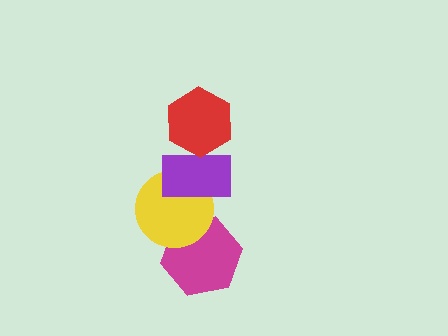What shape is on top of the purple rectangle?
The red hexagon is on top of the purple rectangle.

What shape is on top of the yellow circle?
The purple rectangle is on top of the yellow circle.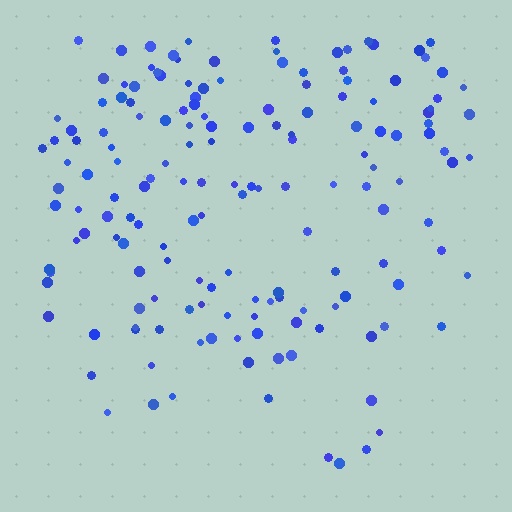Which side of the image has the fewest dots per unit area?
The bottom.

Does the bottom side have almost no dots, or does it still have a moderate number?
Still a moderate number, just noticeably fewer than the top.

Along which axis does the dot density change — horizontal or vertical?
Vertical.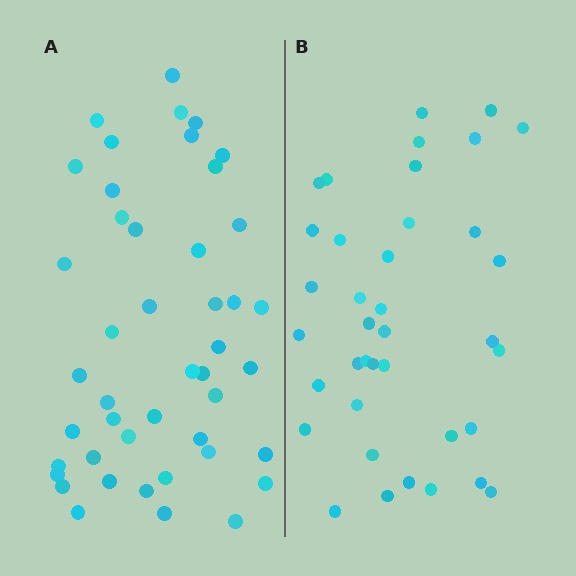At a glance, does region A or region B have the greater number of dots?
Region A (the left region) has more dots.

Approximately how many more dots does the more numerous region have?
Region A has roughly 8 or so more dots than region B.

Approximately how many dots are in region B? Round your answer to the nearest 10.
About 40 dots. (The exact count is 38, which rounds to 40.)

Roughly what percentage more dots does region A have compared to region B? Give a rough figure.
About 20% more.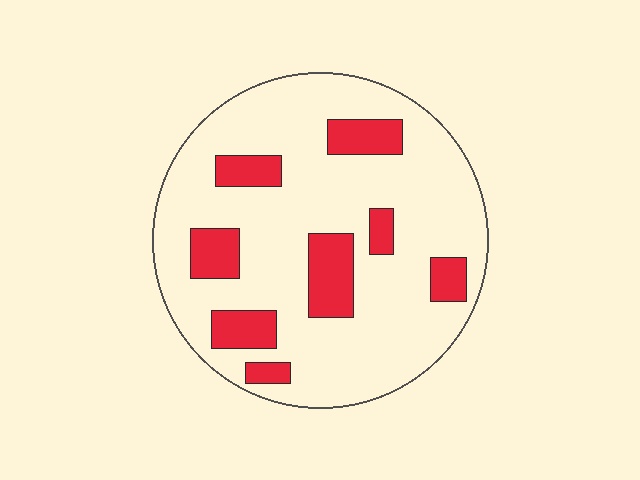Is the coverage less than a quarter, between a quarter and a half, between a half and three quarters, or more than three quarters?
Less than a quarter.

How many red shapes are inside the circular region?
8.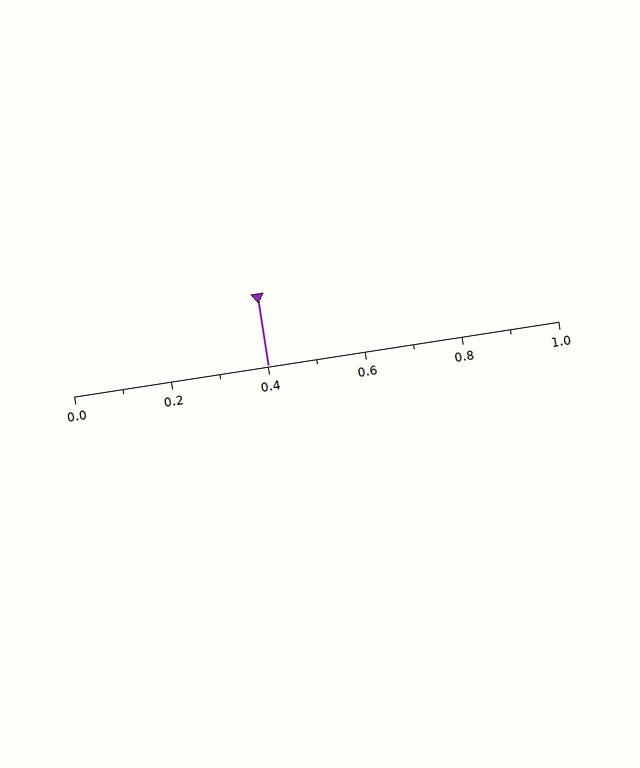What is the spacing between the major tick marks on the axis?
The major ticks are spaced 0.2 apart.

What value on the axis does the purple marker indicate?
The marker indicates approximately 0.4.